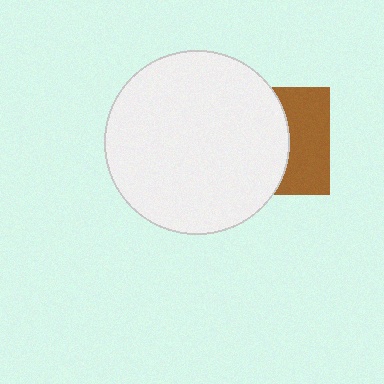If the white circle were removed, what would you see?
You would see the complete brown square.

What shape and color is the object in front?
The object in front is a white circle.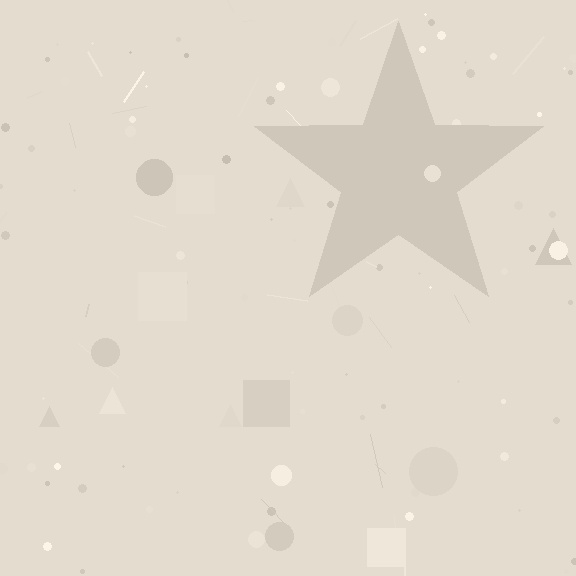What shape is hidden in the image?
A star is hidden in the image.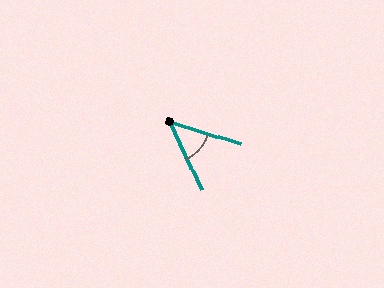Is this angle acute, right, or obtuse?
It is acute.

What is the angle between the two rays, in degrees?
Approximately 47 degrees.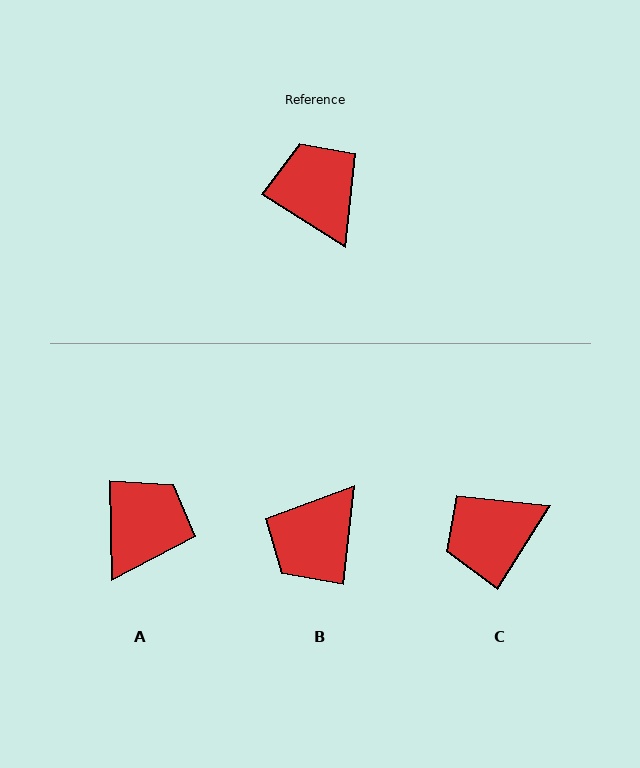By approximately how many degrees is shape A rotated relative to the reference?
Approximately 57 degrees clockwise.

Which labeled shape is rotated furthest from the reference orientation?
B, about 116 degrees away.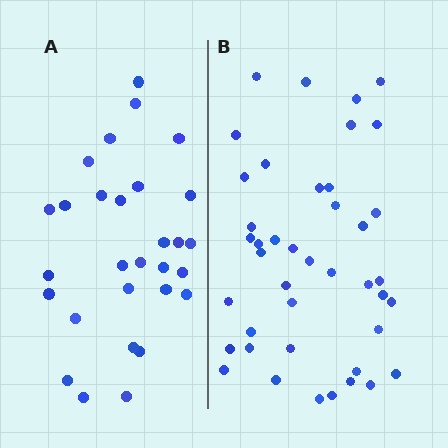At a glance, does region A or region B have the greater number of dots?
Region B (the right region) has more dots.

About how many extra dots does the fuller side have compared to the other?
Region B has approximately 15 more dots than region A.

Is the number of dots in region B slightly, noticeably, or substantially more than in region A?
Region B has noticeably more, but not dramatically so. The ratio is roughly 1.4 to 1.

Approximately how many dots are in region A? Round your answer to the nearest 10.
About 30 dots. (The exact count is 29, which rounds to 30.)